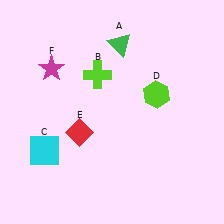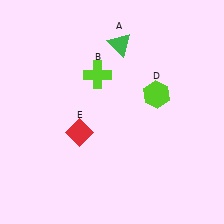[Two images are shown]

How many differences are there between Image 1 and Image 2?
There are 2 differences between the two images.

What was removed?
The magenta star (F), the cyan square (C) were removed in Image 2.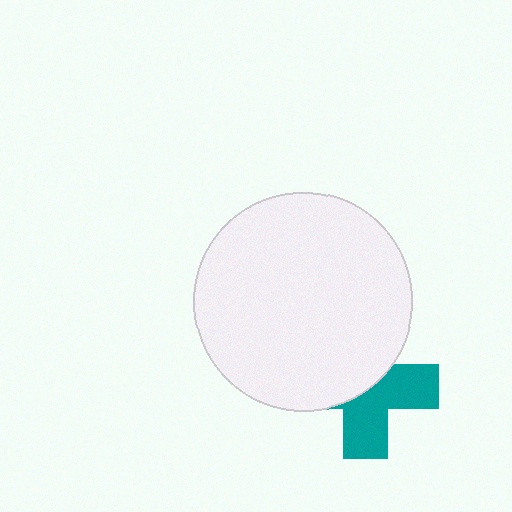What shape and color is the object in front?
The object in front is a white circle.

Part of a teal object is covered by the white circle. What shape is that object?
It is a cross.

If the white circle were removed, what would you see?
You would see the complete teal cross.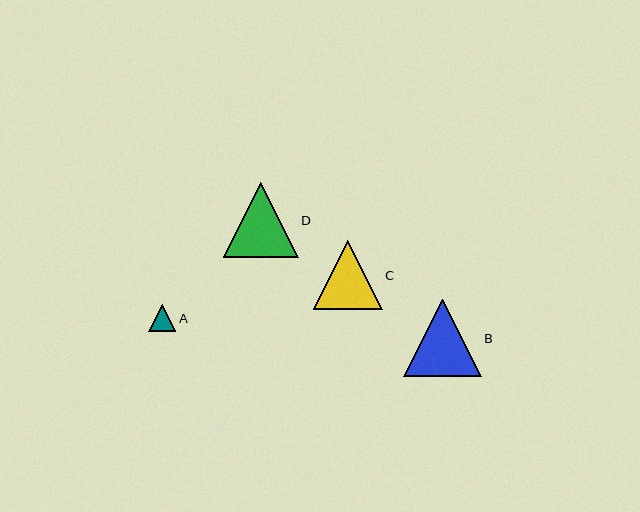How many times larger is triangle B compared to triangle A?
Triangle B is approximately 2.9 times the size of triangle A.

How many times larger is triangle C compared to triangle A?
Triangle C is approximately 2.5 times the size of triangle A.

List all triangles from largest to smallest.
From largest to smallest: B, D, C, A.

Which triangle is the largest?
Triangle B is the largest with a size of approximately 78 pixels.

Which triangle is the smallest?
Triangle A is the smallest with a size of approximately 27 pixels.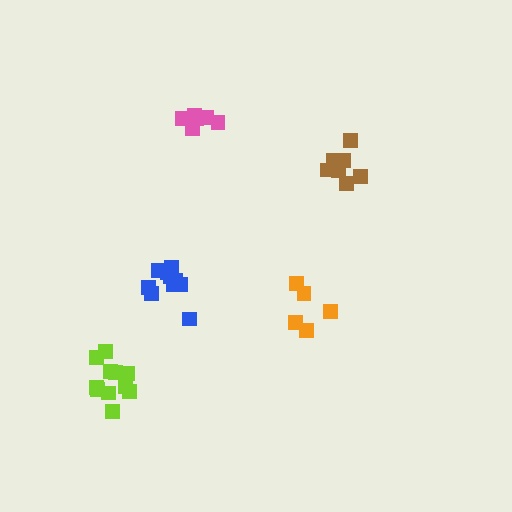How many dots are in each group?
Group 1: 5 dots, Group 2: 10 dots, Group 3: 8 dots, Group 4: 11 dots, Group 5: 6 dots (40 total).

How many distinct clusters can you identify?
There are 5 distinct clusters.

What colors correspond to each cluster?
The clusters are colored: orange, blue, brown, lime, pink.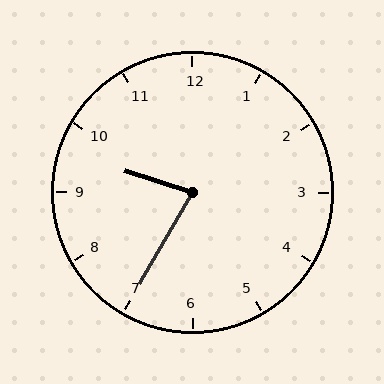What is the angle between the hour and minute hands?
Approximately 78 degrees.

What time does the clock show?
9:35.